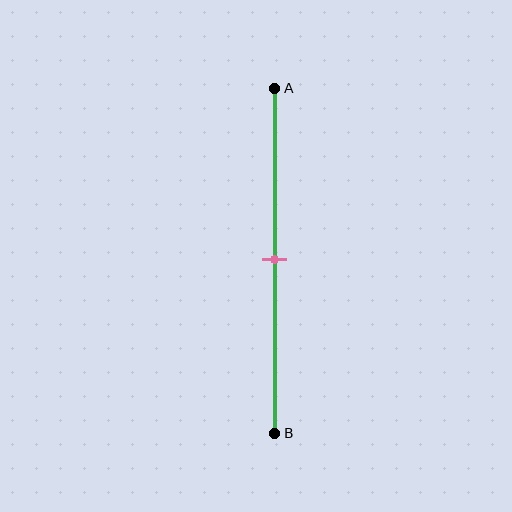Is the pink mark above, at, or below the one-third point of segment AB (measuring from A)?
The pink mark is below the one-third point of segment AB.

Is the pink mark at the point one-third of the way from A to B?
No, the mark is at about 50% from A, not at the 33% one-third point.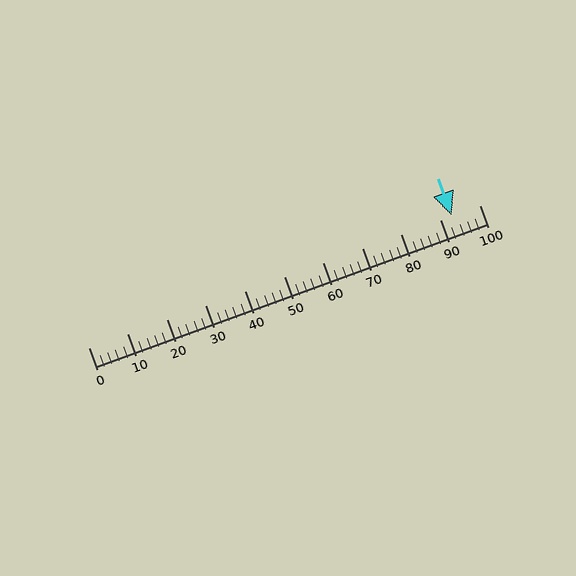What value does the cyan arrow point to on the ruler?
The cyan arrow points to approximately 93.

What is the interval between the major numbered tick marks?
The major tick marks are spaced 10 units apart.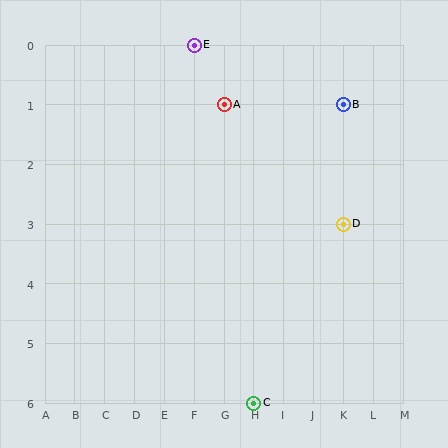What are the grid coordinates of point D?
Point D is at grid coordinates (K, 3).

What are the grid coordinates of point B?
Point B is at grid coordinates (K, 1).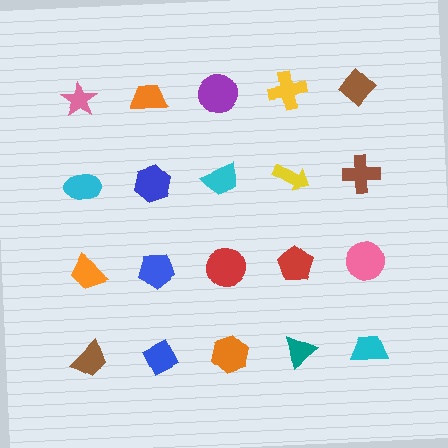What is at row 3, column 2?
A blue pentagon.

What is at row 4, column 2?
A blue diamond.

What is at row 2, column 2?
A blue hexagon.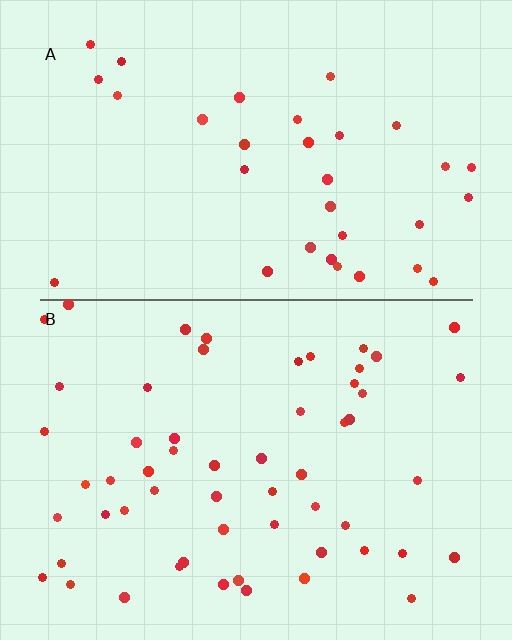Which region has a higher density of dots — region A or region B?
B (the bottom).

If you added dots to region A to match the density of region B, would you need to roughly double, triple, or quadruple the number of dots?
Approximately double.